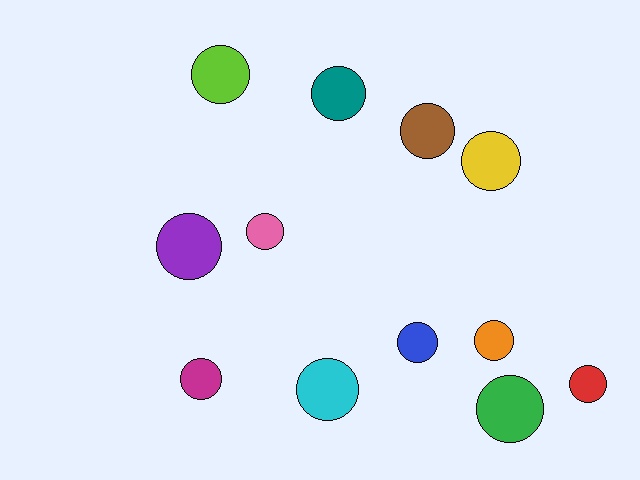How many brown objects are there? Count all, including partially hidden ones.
There is 1 brown object.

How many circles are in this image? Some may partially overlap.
There are 12 circles.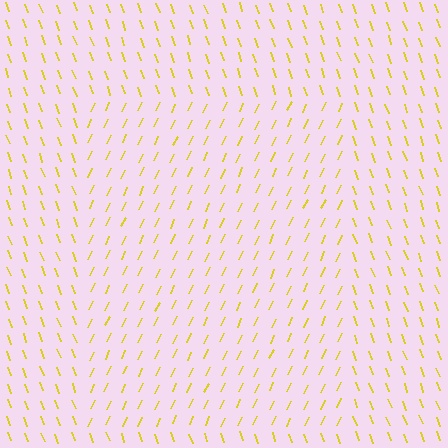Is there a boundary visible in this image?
Yes, there is a texture boundary formed by a change in line orientation.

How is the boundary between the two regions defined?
The boundary is defined purely by a change in line orientation (approximately 45 degrees difference). All lines are the same color and thickness.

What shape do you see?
I see a rectangle.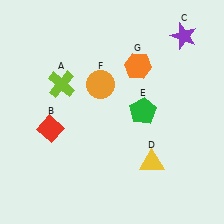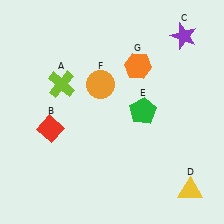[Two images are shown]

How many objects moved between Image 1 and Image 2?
1 object moved between the two images.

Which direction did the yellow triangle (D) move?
The yellow triangle (D) moved right.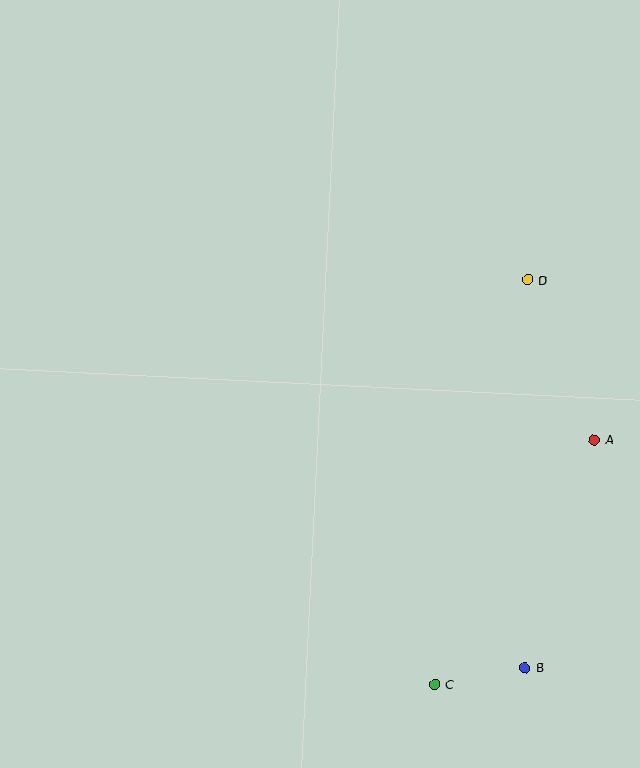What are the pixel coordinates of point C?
Point C is at (435, 684).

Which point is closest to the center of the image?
Point D at (528, 280) is closest to the center.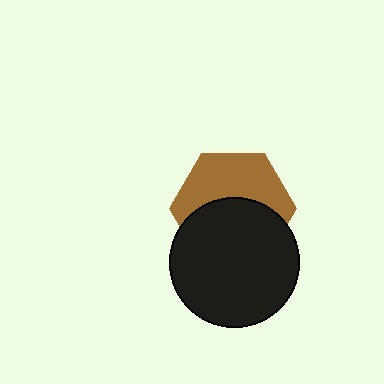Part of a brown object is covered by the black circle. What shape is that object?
It is a hexagon.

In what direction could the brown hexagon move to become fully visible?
The brown hexagon could move up. That would shift it out from behind the black circle entirely.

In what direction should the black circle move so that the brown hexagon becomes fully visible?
The black circle should move down. That is the shortest direction to clear the overlap and leave the brown hexagon fully visible.